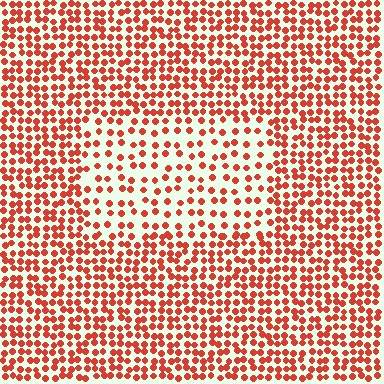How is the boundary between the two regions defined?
The boundary is defined by a change in element density (approximately 1.9x ratio). All elements are the same color, size, and shape.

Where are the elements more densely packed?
The elements are more densely packed outside the rectangle boundary.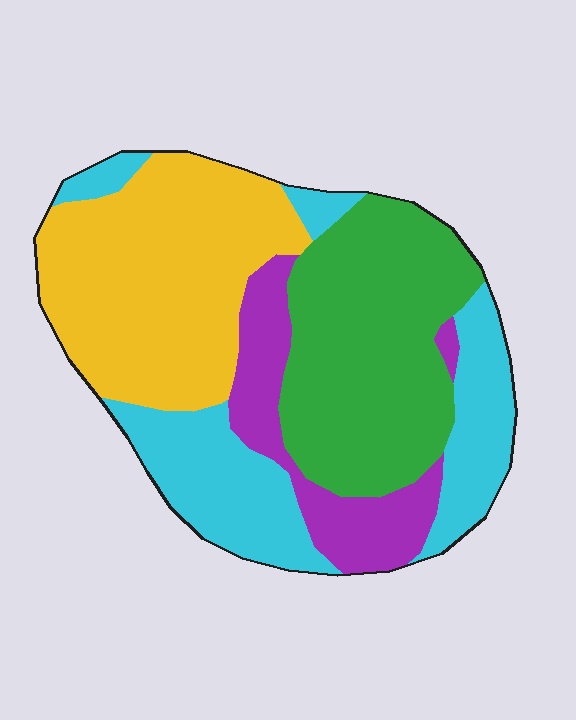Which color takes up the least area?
Purple, at roughly 15%.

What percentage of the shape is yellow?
Yellow covers about 30% of the shape.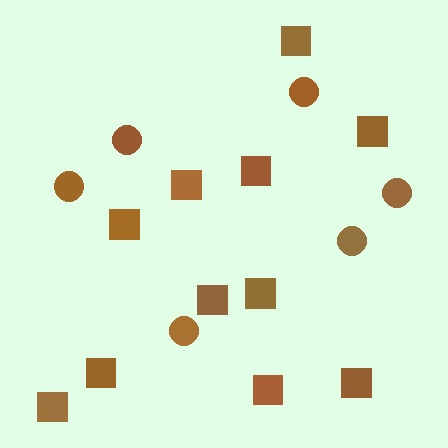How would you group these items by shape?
There are 2 groups: one group of circles (6) and one group of squares (11).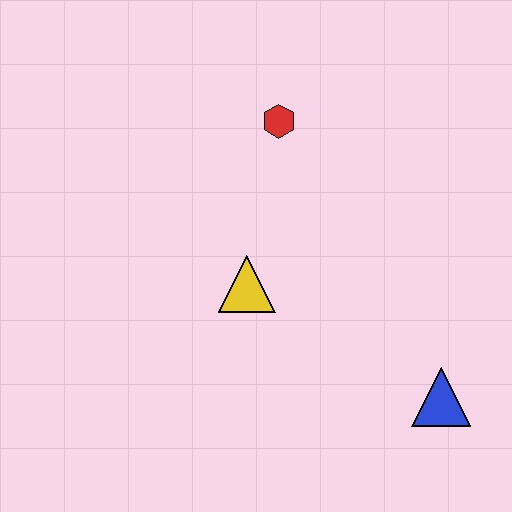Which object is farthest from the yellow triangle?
The blue triangle is farthest from the yellow triangle.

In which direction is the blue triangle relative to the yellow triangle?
The blue triangle is to the right of the yellow triangle.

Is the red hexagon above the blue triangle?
Yes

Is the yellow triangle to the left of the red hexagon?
Yes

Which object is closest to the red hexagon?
The yellow triangle is closest to the red hexagon.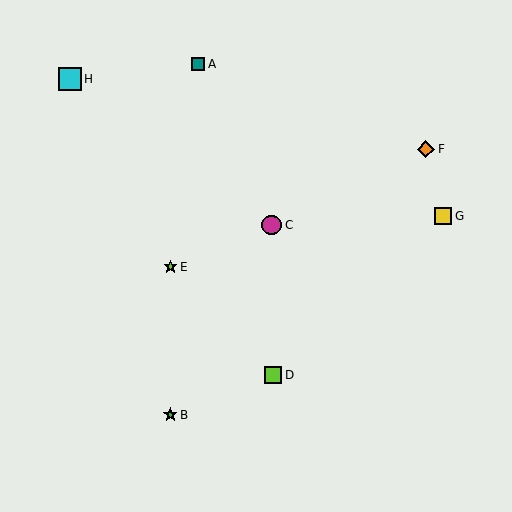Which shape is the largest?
The cyan square (labeled H) is the largest.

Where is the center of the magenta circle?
The center of the magenta circle is at (272, 225).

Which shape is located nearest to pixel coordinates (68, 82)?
The cyan square (labeled H) at (70, 79) is nearest to that location.